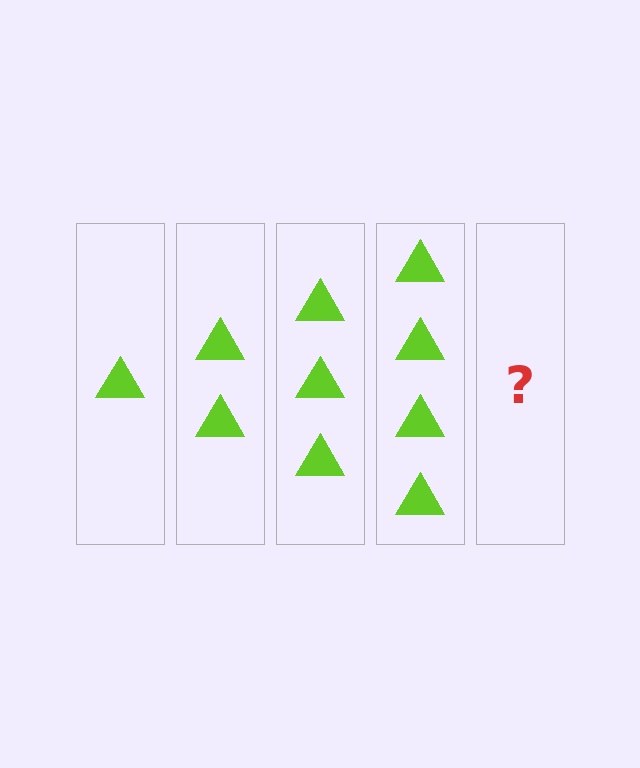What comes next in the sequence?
The next element should be 5 triangles.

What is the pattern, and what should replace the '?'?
The pattern is that each step adds one more triangle. The '?' should be 5 triangles.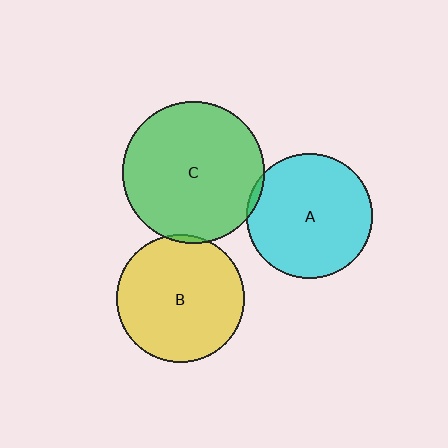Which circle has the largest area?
Circle C (green).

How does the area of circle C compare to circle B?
Approximately 1.2 times.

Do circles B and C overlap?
Yes.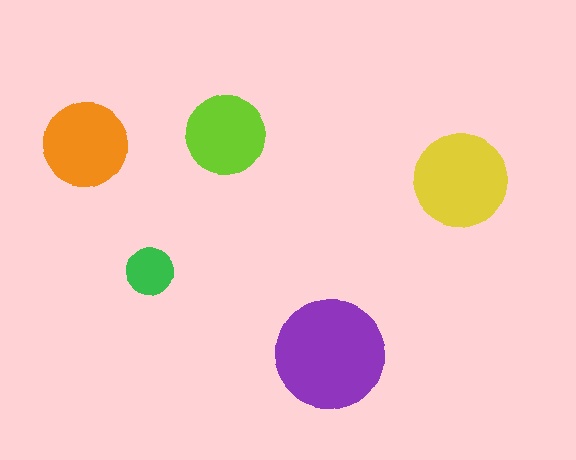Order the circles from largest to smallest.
the purple one, the yellow one, the orange one, the lime one, the green one.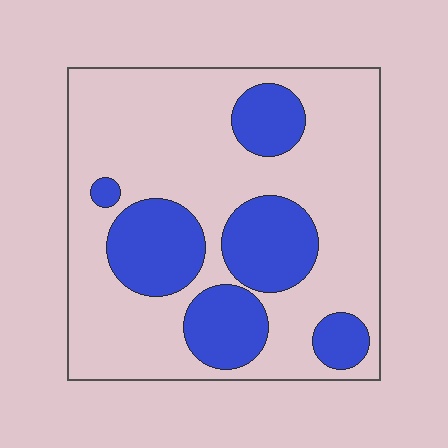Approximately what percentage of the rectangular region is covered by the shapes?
Approximately 30%.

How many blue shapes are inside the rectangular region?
6.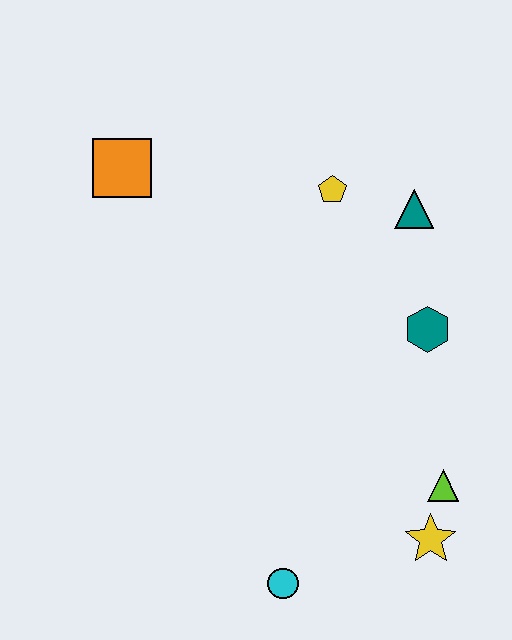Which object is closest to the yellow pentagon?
The teal triangle is closest to the yellow pentagon.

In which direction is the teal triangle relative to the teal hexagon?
The teal triangle is above the teal hexagon.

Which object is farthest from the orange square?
The yellow star is farthest from the orange square.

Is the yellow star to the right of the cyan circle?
Yes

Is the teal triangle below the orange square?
Yes